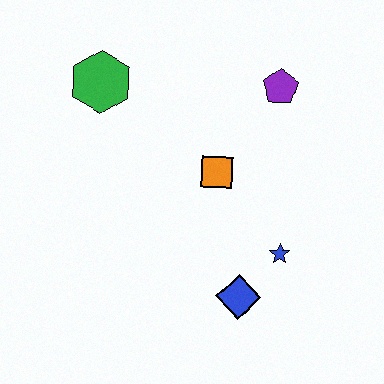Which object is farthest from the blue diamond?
The green hexagon is farthest from the blue diamond.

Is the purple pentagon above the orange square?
Yes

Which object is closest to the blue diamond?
The blue star is closest to the blue diamond.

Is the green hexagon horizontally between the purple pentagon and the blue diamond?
No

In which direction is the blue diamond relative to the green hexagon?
The blue diamond is below the green hexagon.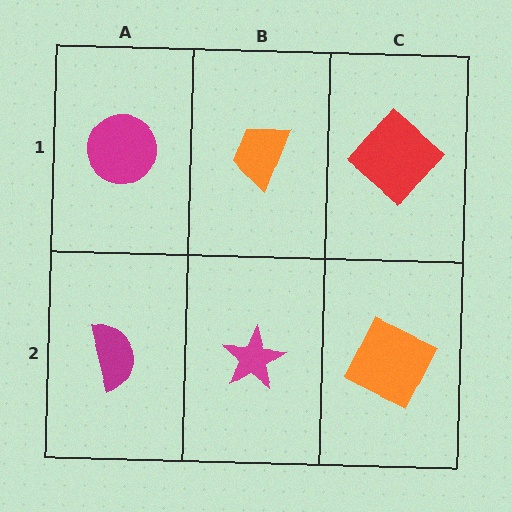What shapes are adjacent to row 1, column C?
An orange square (row 2, column C), an orange trapezoid (row 1, column B).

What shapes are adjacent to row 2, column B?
An orange trapezoid (row 1, column B), a magenta semicircle (row 2, column A), an orange square (row 2, column C).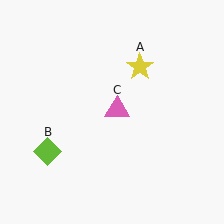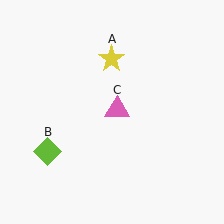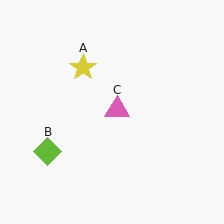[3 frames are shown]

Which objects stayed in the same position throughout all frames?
Lime diamond (object B) and pink triangle (object C) remained stationary.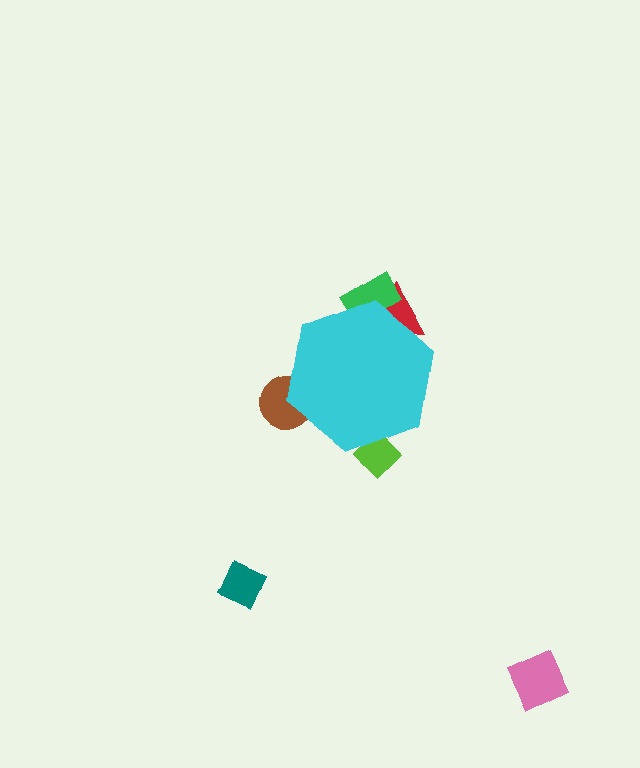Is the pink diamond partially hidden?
No, the pink diamond is fully visible.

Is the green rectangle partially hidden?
Yes, the green rectangle is partially hidden behind the cyan hexagon.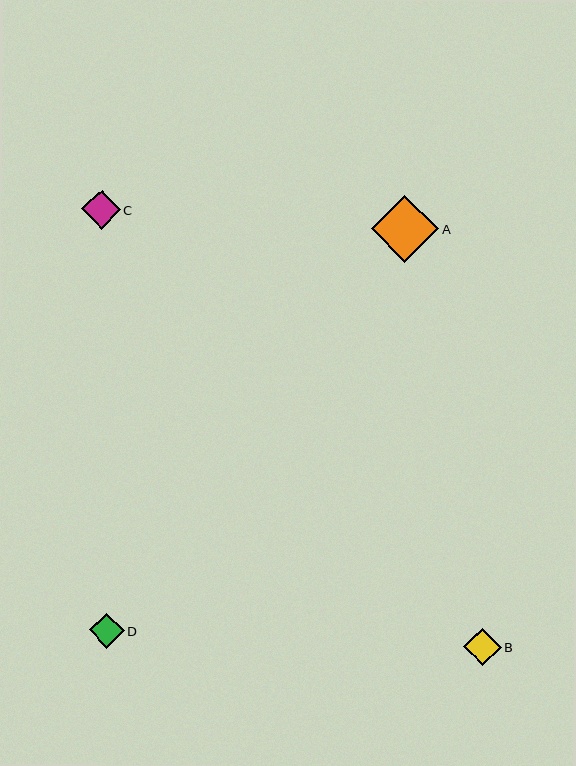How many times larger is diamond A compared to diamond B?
Diamond A is approximately 1.8 times the size of diamond B.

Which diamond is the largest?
Diamond A is the largest with a size of approximately 68 pixels.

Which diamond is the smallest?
Diamond D is the smallest with a size of approximately 35 pixels.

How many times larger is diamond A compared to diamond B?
Diamond A is approximately 1.8 times the size of diamond B.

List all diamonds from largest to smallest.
From largest to smallest: A, C, B, D.